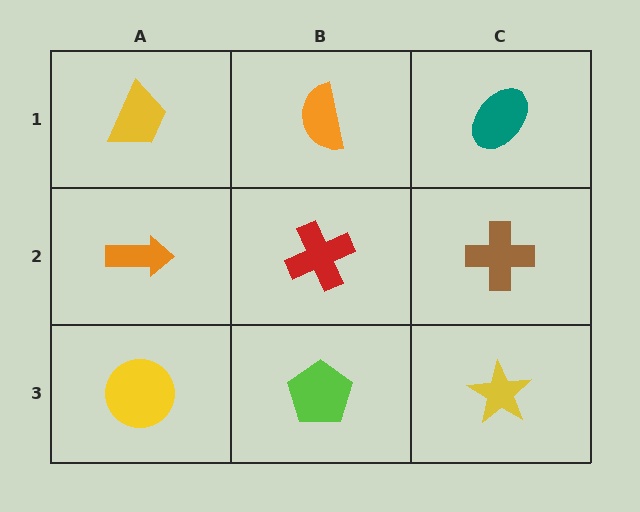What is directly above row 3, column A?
An orange arrow.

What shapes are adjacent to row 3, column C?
A brown cross (row 2, column C), a lime pentagon (row 3, column B).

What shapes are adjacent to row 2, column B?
An orange semicircle (row 1, column B), a lime pentagon (row 3, column B), an orange arrow (row 2, column A), a brown cross (row 2, column C).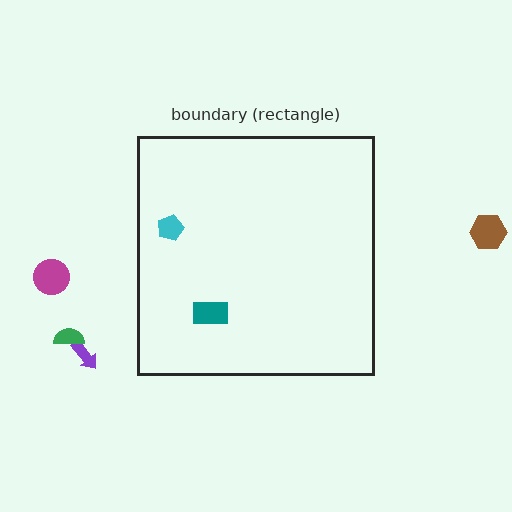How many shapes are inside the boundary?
2 inside, 4 outside.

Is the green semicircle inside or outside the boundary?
Outside.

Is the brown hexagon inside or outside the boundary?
Outside.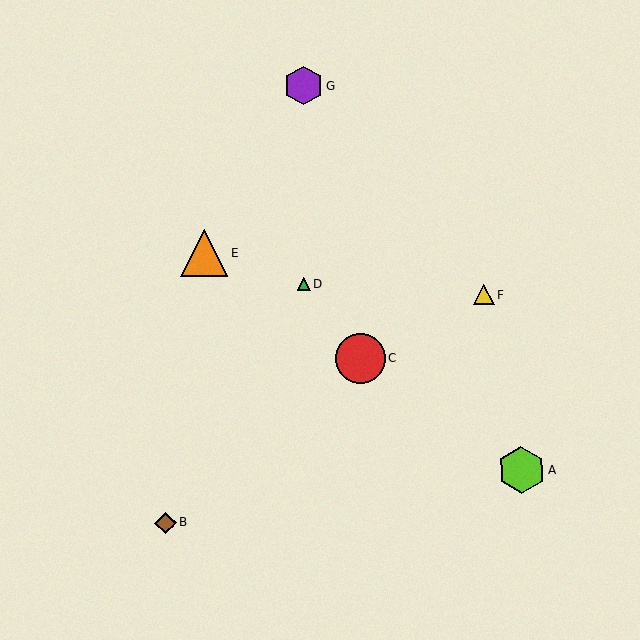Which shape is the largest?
The red circle (labeled C) is the largest.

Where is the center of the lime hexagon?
The center of the lime hexagon is at (521, 470).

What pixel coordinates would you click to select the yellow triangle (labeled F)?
Click at (484, 295) to select the yellow triangle F.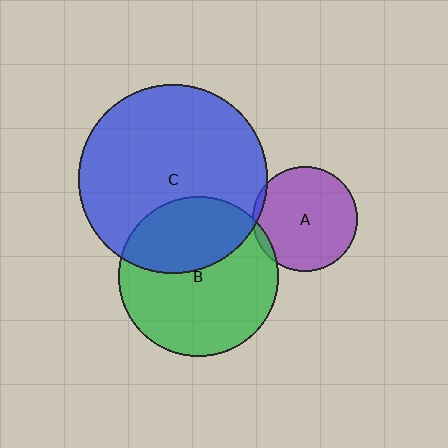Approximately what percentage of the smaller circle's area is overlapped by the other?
Approximately 5%.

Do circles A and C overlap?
Yes.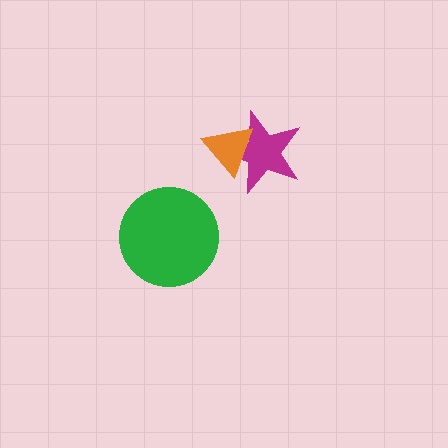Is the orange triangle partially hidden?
No, no other shape covers it.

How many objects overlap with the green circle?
0 objects overlap with the green circle.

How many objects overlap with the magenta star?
1 object overlaps with the magenta star.